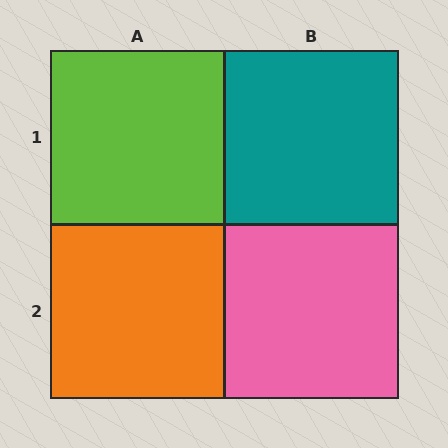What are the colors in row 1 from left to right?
Lime, teal.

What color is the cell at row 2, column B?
Pink.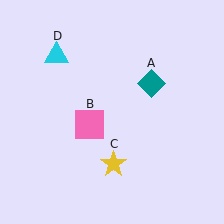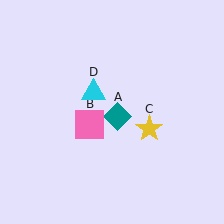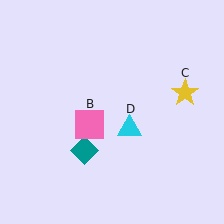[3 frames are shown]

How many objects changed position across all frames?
3 objects changed position: teal diamond (object A), yellow star (object C), cyan triangle (object D).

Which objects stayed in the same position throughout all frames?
Pink square (object B) remained stationary.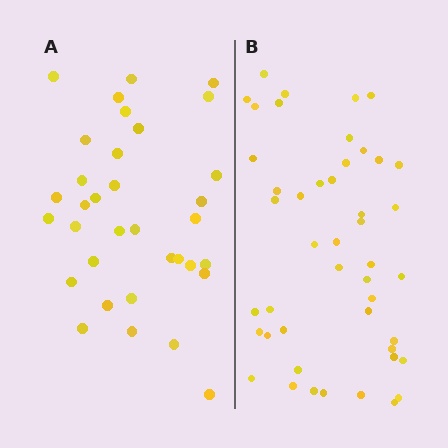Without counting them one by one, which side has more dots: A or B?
Region B (the right region) has more dots.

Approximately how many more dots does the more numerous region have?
Region B has roughly 12 or so more dots than region A.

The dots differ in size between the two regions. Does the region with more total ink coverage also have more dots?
No. Region A has more total ink coverage because its dots are larger, but region B actually contains more individual dots. Total area can be misleading — the number of items is what matters here.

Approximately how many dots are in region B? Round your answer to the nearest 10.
About 50 dots. (The exact count is 46, which rounds to 50.)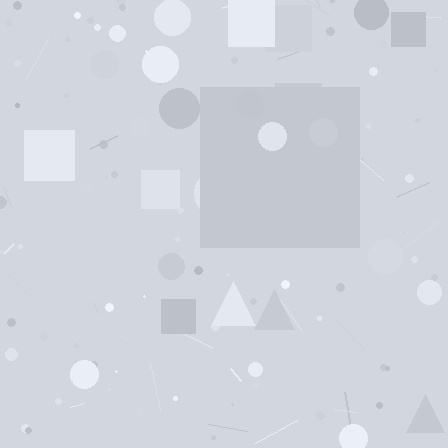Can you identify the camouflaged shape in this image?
The camouflaged shape is a square.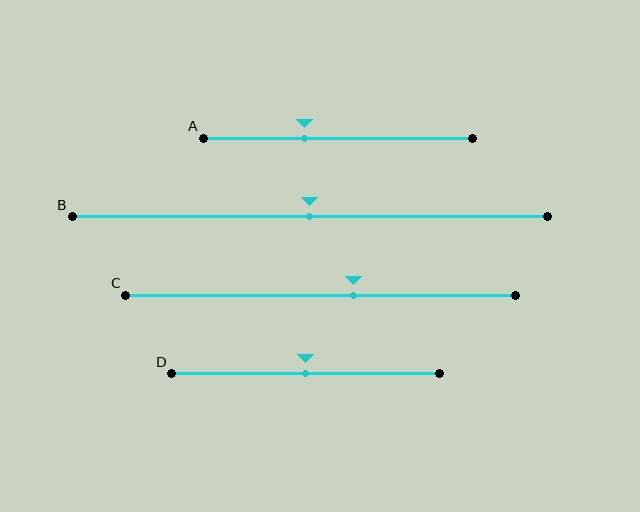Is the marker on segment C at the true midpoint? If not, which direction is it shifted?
No, the marker on segment C is shifted to the right by about 9% of the segment length.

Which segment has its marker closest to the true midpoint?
Segment B has its marker closest to the true midpoint.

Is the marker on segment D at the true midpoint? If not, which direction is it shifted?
Yes, the marker on segment D is at the true midpoint.